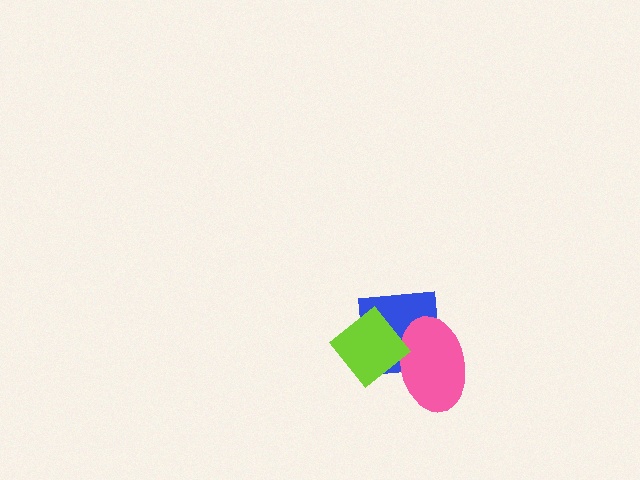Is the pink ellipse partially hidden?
Yes, it is partially covered by another shape.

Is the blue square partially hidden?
Yes, it is partially covered by another shape.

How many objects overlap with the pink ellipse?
2 objects overlap with the pink ellipse.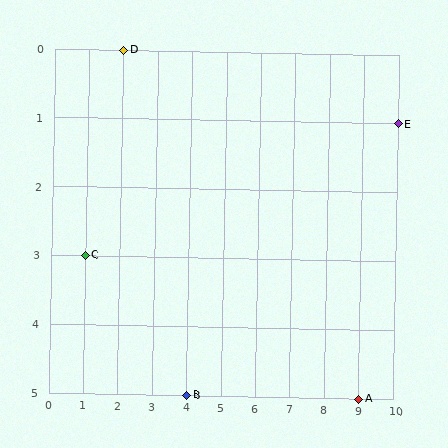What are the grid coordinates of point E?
Point E is at grid coordinates (10, 1).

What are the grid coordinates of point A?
Point A is at grid coordinates (9, 5).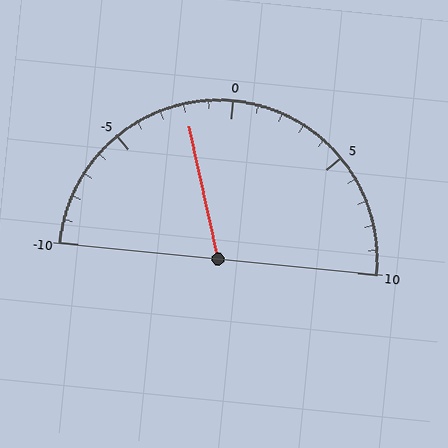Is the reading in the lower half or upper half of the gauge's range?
The reading is in the lower half of the range (-10 to 10).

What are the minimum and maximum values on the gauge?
The gauge ranges from -10 to 10.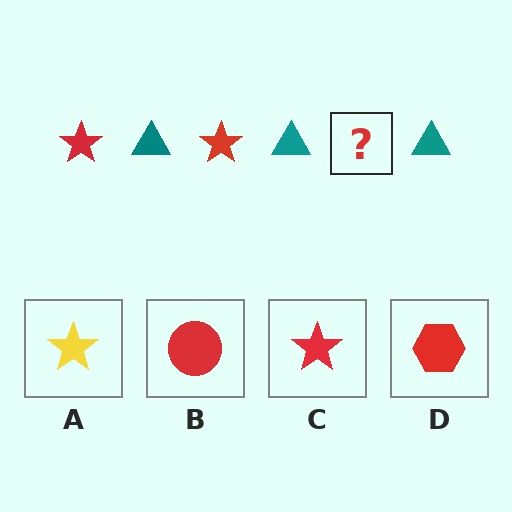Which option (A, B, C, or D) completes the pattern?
C.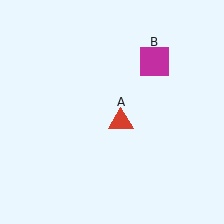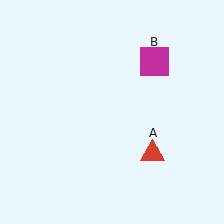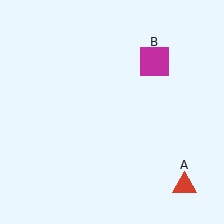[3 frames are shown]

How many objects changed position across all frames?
1 object changed position: red triangle (object A).